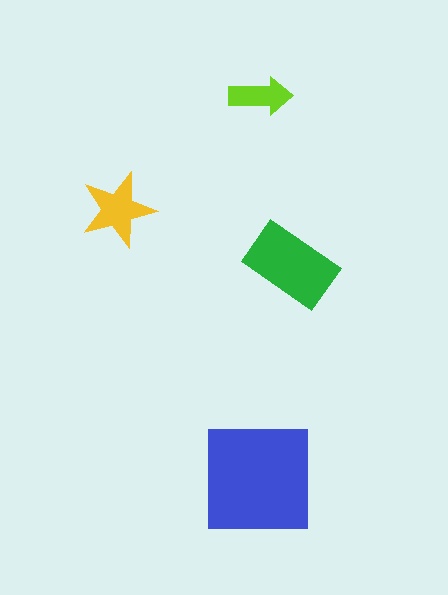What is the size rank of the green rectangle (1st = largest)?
2nd.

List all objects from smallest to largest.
The lime arrow, the yellow star, the green rectangle, the blue square.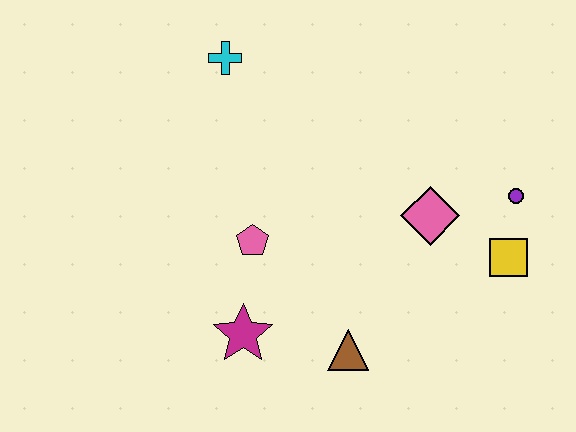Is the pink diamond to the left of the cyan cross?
No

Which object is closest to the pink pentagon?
The magenta star is closest to the pink pentagon.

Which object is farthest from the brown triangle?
The cyan cross is farthest from the brown triangle.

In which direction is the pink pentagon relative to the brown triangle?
The pink pentagon is above the brown triangle.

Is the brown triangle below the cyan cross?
Yes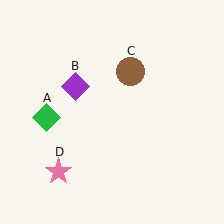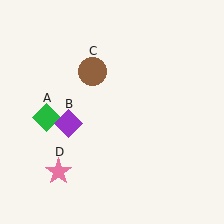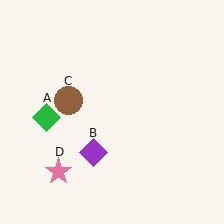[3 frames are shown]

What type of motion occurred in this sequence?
The purple diamond (object B), brown circle (object C) rotated counterclockwise around the center of the scene.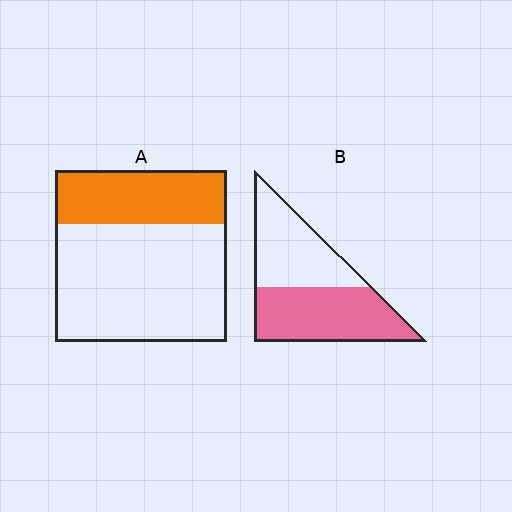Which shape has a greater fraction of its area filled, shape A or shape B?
Shape B.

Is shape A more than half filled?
No.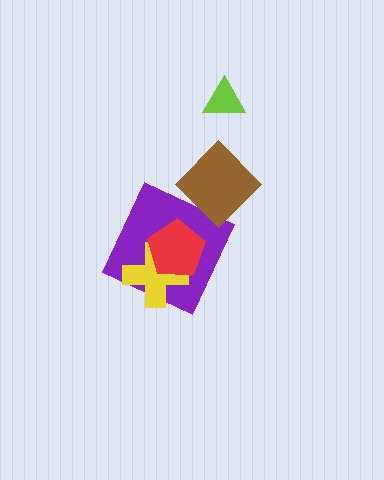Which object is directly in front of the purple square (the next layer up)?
The yellow cross is directly in front of the purple square.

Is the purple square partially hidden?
Yes, it is partially covered by another shape.